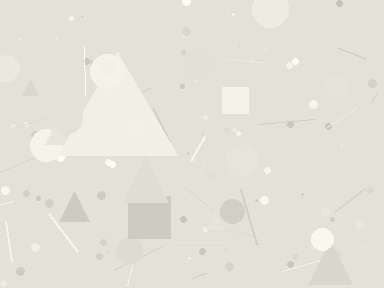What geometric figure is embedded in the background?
A triangle is embedded in the background.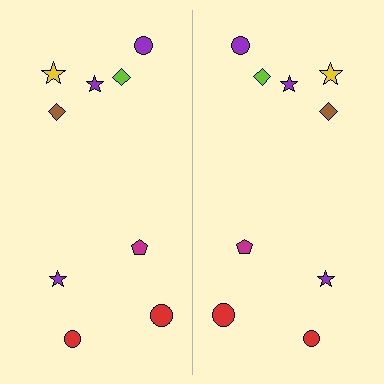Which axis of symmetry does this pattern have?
The pattern has a vertical axis of symmetry running through the center of the image.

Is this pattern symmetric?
Yes, this pattern has bilateral (reflection) symmetry.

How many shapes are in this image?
There are 18 shapes in this image.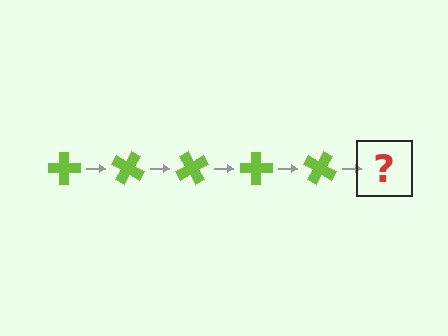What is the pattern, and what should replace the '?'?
The pattern is that the cross rotates 30 degrees each step. The '?' should be a lime cross rotated 150 degrees.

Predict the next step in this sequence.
The next step is a lime cross rotated 150 degrees.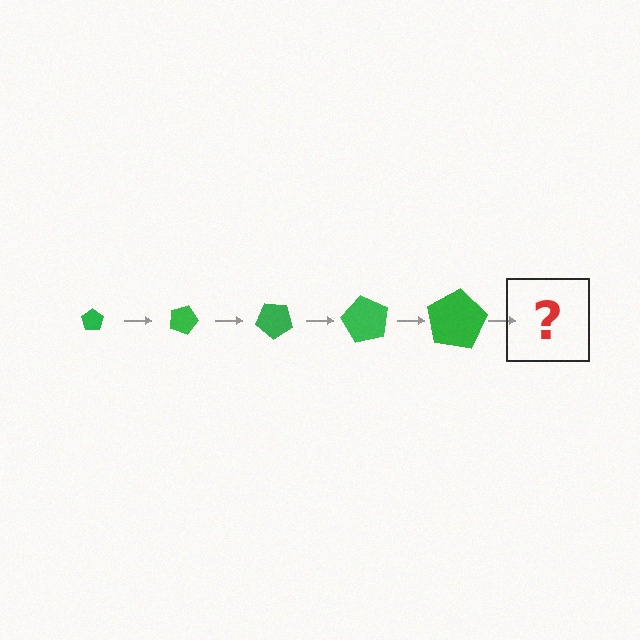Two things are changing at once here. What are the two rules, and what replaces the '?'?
The two rules are that the pentagon grows larger each step and it rotates 20 degrees each step. The '?' should be a pentagon, larger than the previous one and rotated 100 degrees from the start.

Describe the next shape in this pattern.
It should be a pentagon, larger than the previous one and rotated 100 degrees from the start.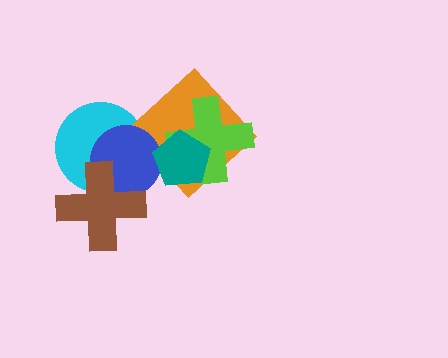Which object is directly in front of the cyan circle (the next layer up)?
The blue circle is directly in front of the cyan circle.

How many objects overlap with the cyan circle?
2 objects overlap with the cyan circle.